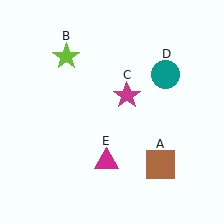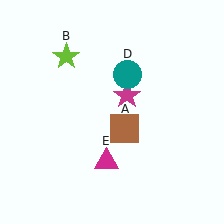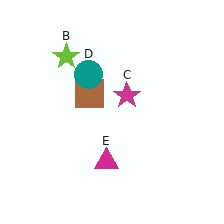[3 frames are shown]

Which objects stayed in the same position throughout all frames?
Lime star (object B) and magenta star (object C) and magenta triangle (object E) remained stationary.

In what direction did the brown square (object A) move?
The brown square (object A) moved up and to the left.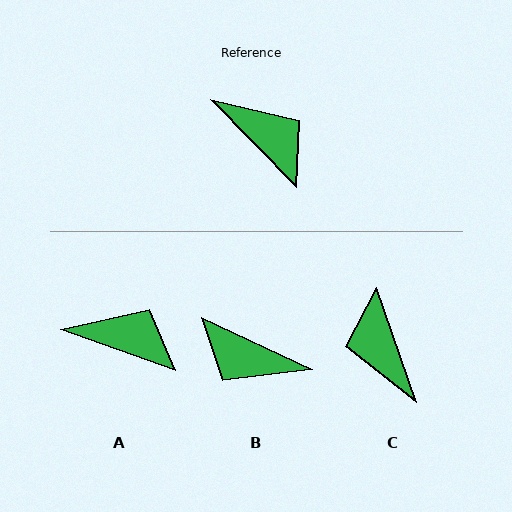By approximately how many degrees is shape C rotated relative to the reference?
Approximately 155 degrees counter-clockwise.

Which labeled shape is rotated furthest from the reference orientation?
B, about 160 degrees away.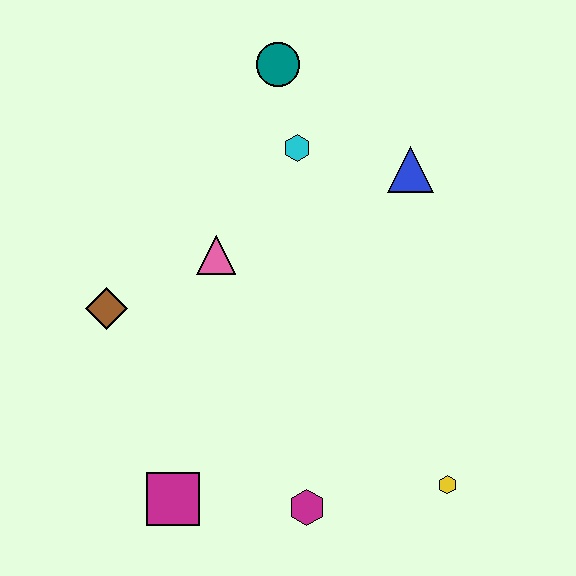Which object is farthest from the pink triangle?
The yellow hexagon is farthest from the pink triangle.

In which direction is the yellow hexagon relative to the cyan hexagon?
The yellow hexagon is below the cyan hexagon.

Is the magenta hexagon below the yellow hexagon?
Yes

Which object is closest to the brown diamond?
The pink triangle is closest to the brown diamond.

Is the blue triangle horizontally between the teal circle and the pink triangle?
No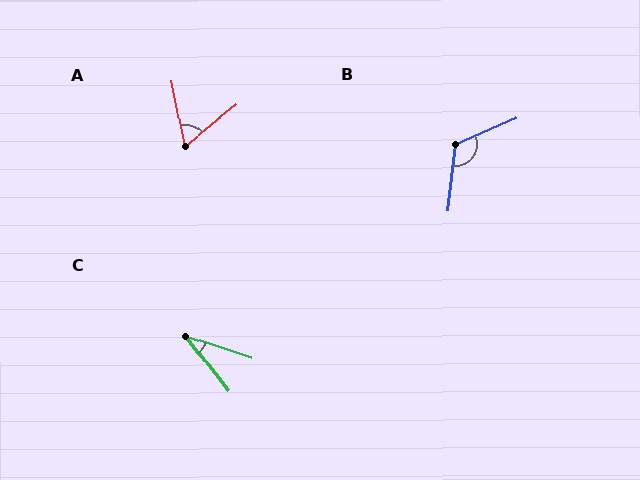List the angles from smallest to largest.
C (34°), A (62°), B (120°).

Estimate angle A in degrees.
Approximately 62 degrees.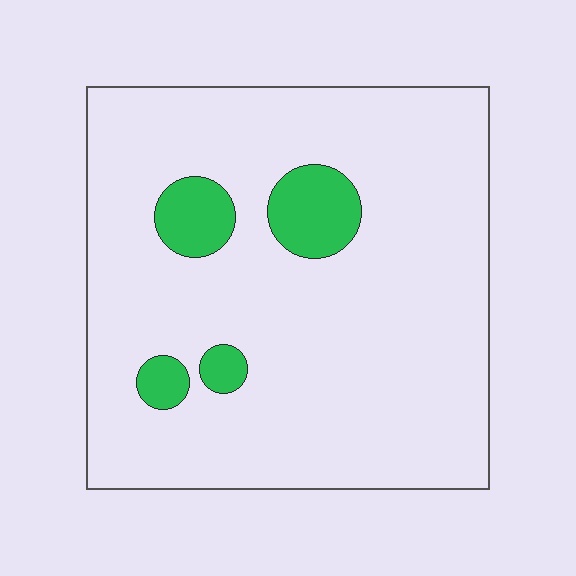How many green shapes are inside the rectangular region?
4.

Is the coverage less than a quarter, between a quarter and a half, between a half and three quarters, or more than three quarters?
Less than a quarter.